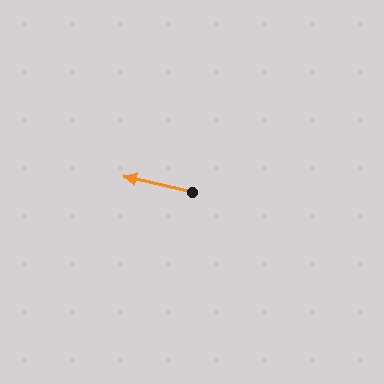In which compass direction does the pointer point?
West.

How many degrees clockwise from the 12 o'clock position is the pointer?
Approximately 283 degrees.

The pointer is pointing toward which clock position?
Roughly 9 o'clock.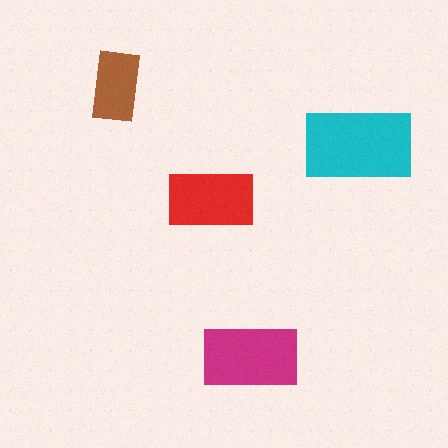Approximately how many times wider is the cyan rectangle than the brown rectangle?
About 1.5 times wider.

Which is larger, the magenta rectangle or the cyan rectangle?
The cyan one.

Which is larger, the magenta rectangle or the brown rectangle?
The magenta one.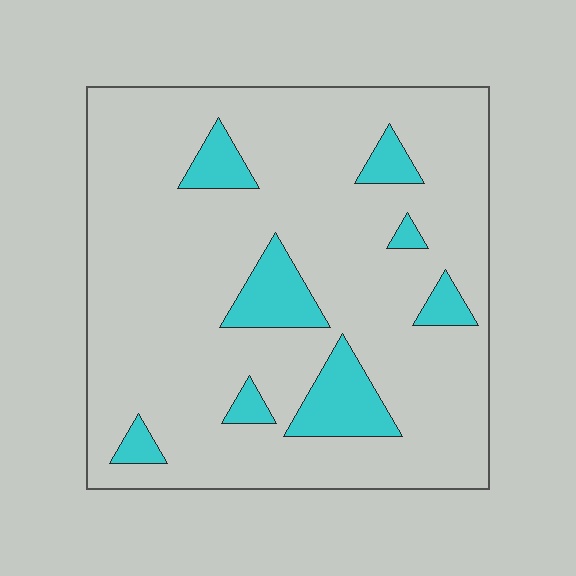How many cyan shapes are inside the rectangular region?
8.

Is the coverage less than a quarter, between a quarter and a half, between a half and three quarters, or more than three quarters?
Less than a quarter.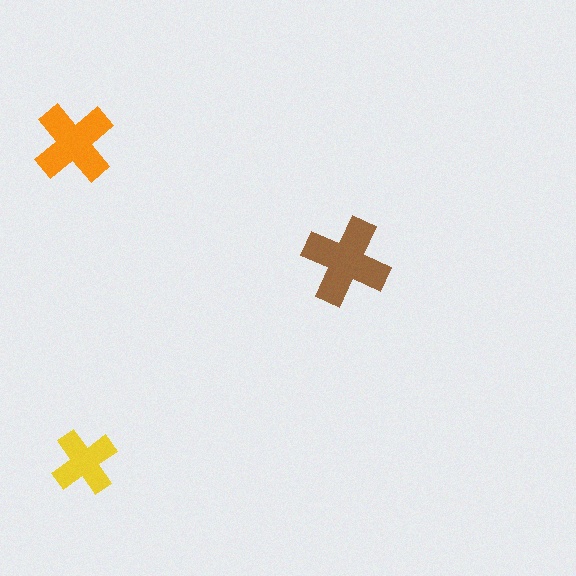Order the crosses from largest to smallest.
the brown one, the orange one, the yellow one.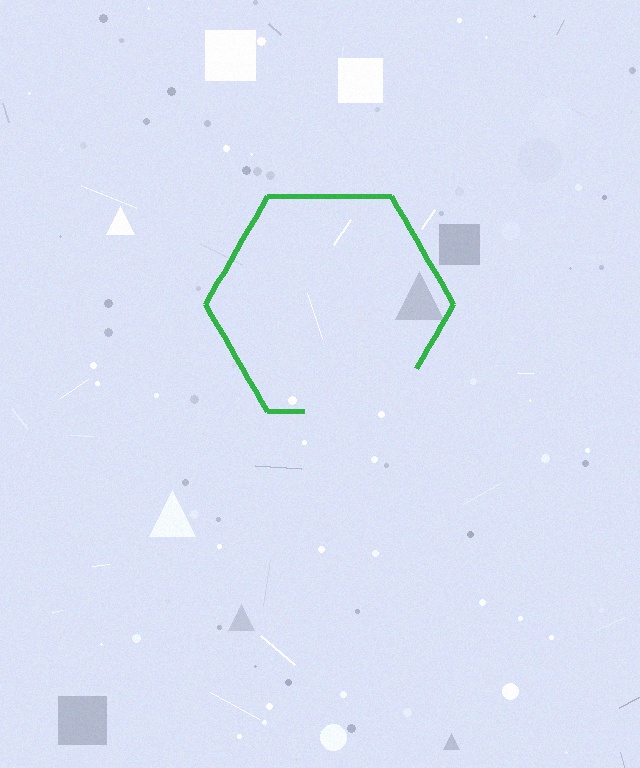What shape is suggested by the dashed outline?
The dashed outline suggests a hexagon.